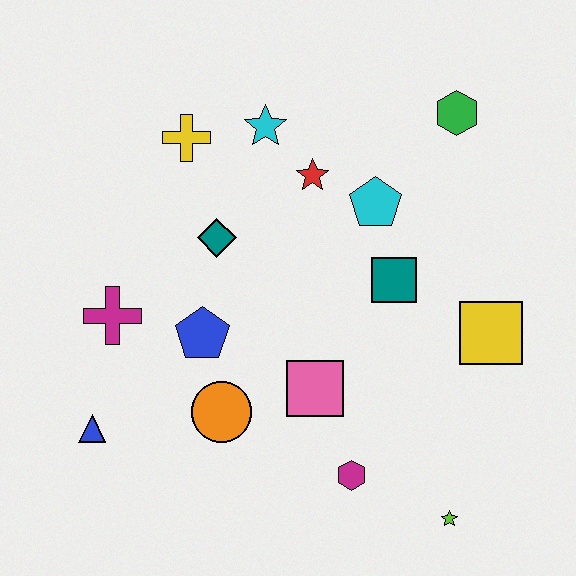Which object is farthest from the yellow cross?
The lime star is farthest from the yellow cross.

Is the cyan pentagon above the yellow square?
Yes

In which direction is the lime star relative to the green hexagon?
The lime star is below the green hexagon.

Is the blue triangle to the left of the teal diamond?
Yes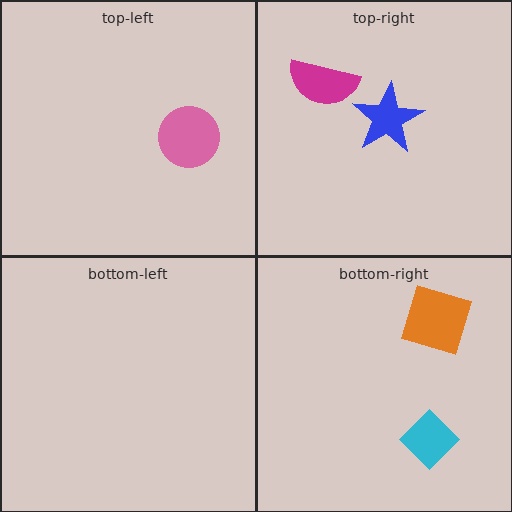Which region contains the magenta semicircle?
The top-right region.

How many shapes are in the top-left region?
1.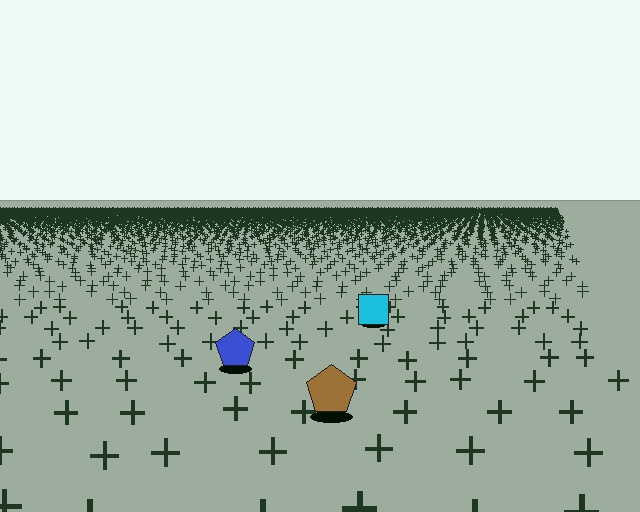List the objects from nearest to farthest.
From nearest to farthest: the brown pentagon, the blue pentagon, the cyan square.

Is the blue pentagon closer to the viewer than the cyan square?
Yes. The blue pentagon is closer — you can tell from the texture gradient: the ground texture is coarser near it.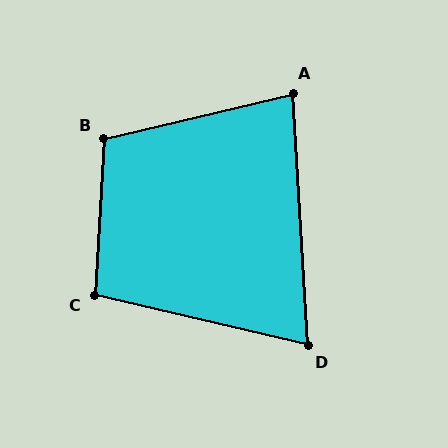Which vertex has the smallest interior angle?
D, at approximately 73 degrees.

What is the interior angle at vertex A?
Approximately 80 degrees (acute).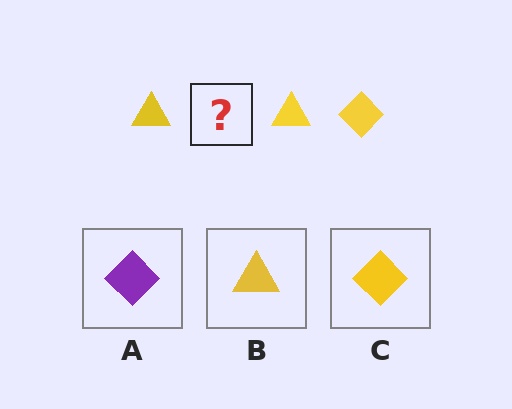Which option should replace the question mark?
Option C.